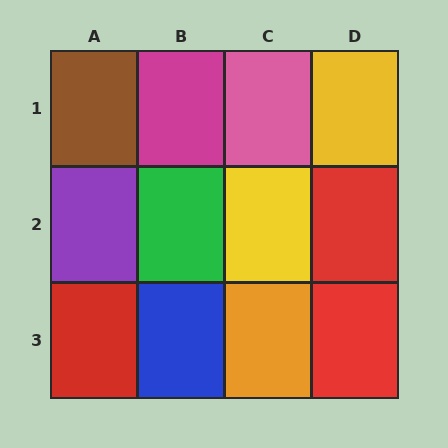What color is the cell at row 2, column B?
Green.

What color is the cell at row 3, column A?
Red.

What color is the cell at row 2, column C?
Yellow.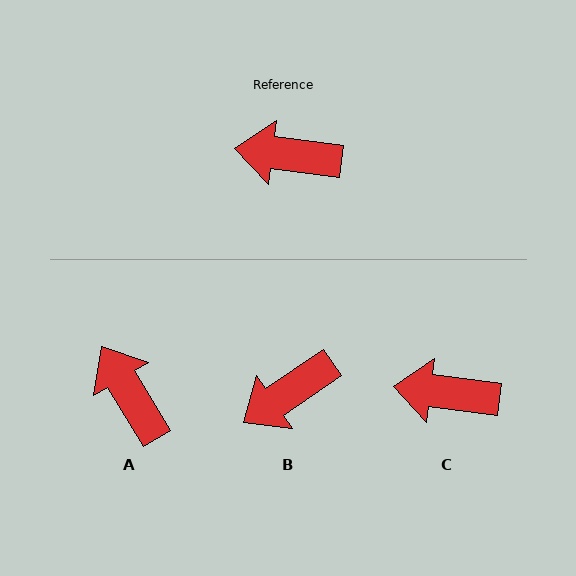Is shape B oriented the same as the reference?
No, it is off by about 41 degrees.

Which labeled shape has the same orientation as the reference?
C.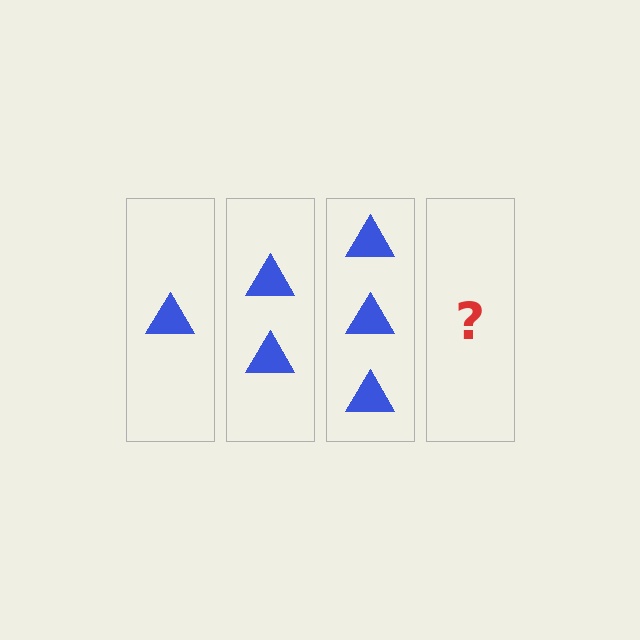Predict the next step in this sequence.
The next step is 4 triangles.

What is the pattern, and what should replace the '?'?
The pattern is that each step adds one more triangle. The '?' should be 4 triangles.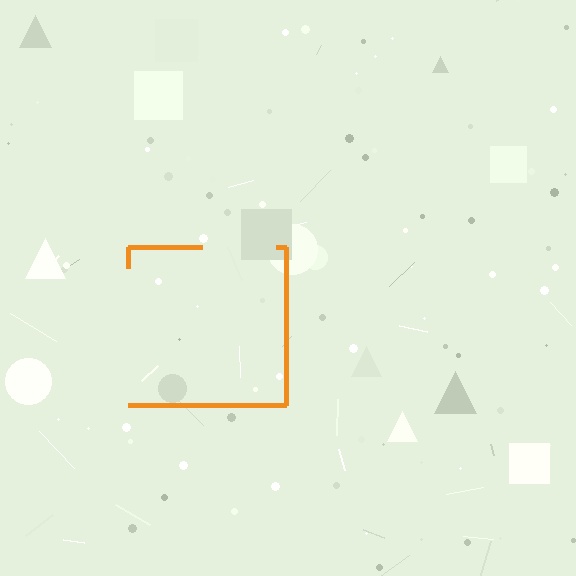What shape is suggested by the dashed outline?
The dashed outline suggests a square.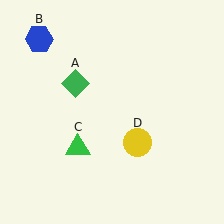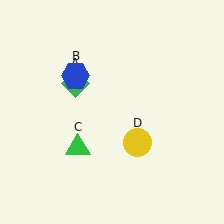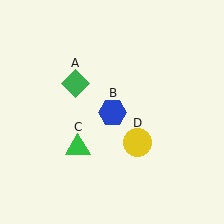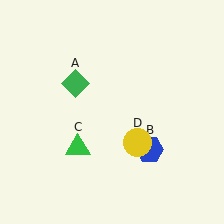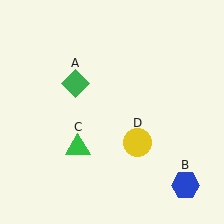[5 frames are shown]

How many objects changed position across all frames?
1 object changed position: blue hexagon (object B).